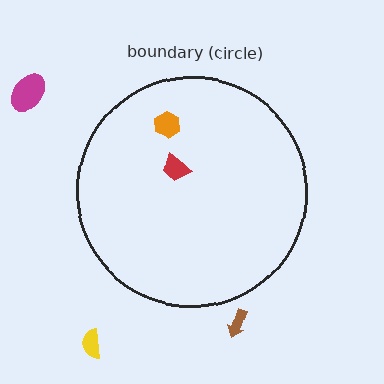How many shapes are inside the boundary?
2 inside, 3 outside.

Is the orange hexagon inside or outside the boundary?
Inside.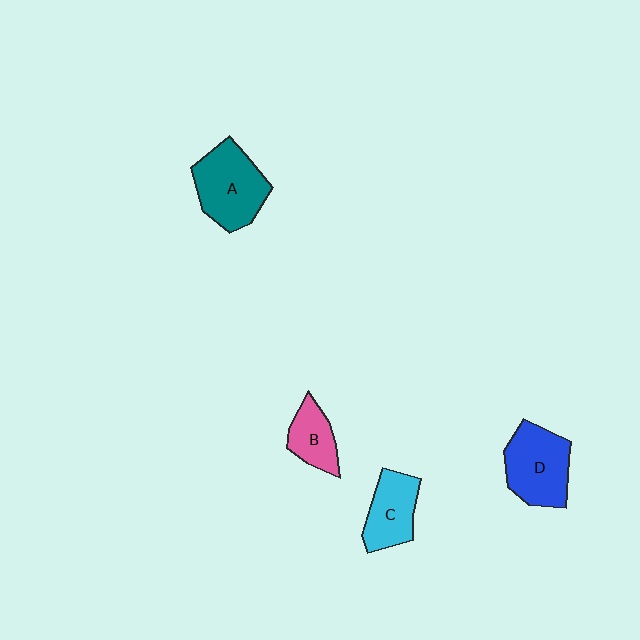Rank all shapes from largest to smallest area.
From largest to smallest: A (teal), D (blue), C (cyan), B (pink).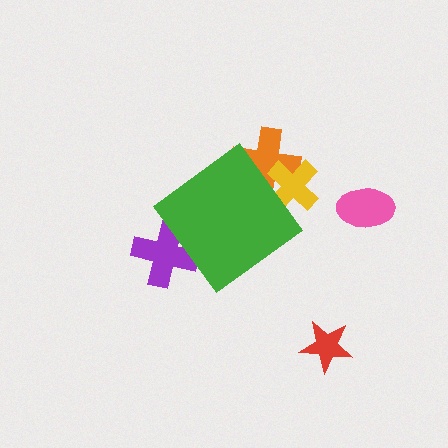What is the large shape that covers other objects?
A green diamond.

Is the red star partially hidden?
No, the red star is fully visible.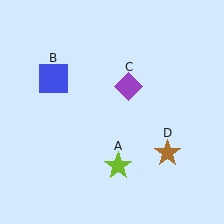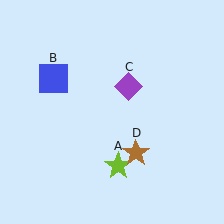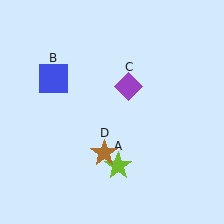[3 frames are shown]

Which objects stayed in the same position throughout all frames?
Lime star (object A) and blue square (object B) and purple diamond (object C) remained stationary.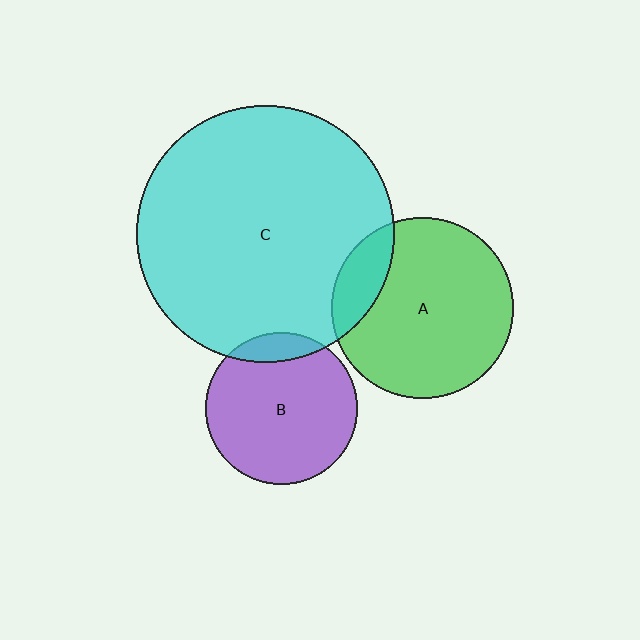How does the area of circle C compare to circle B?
Approximately 2.9 times.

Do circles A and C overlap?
Yes.